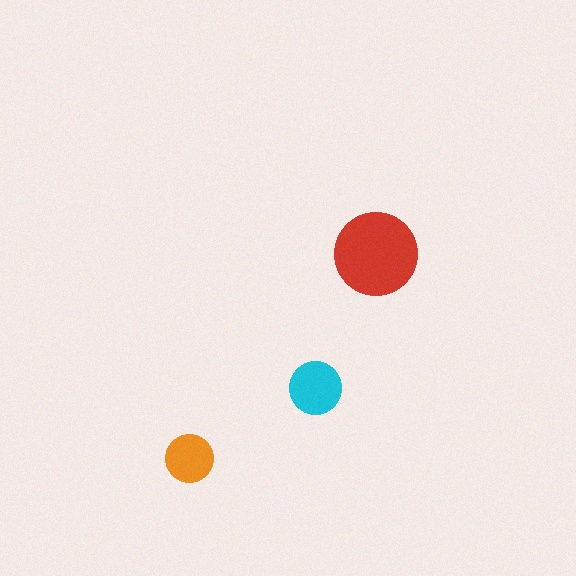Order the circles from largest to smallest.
the red one, the cyan one, the orange one.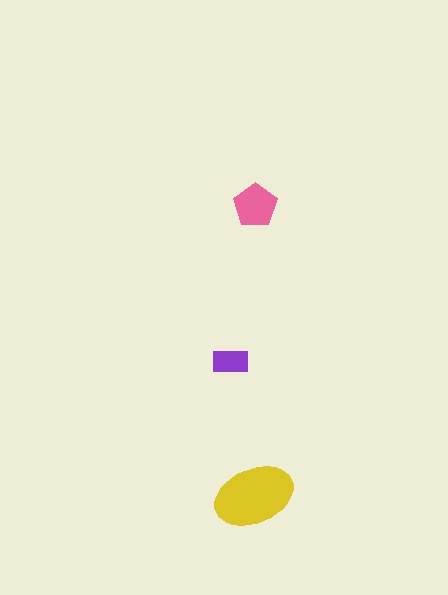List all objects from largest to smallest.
The yellow ellipse, the pink pentagon, the purple rectangle.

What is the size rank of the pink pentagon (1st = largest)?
2nd.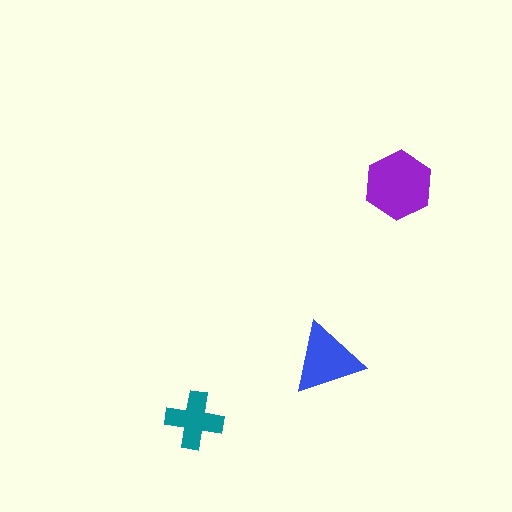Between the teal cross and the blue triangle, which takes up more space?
The blue triangle.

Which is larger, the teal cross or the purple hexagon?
The purple hexagon.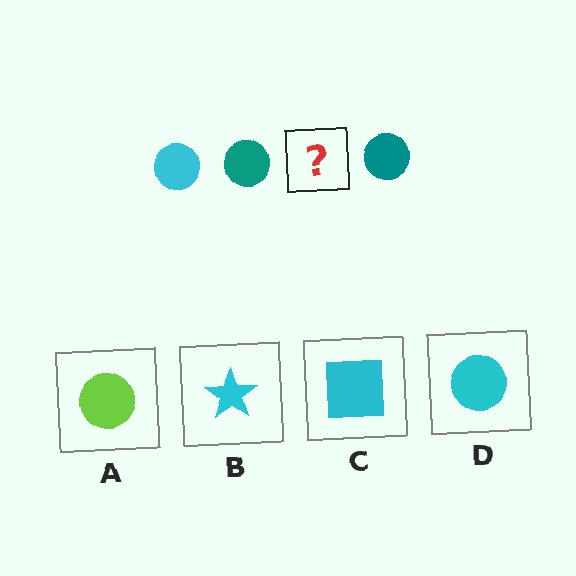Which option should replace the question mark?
Option D.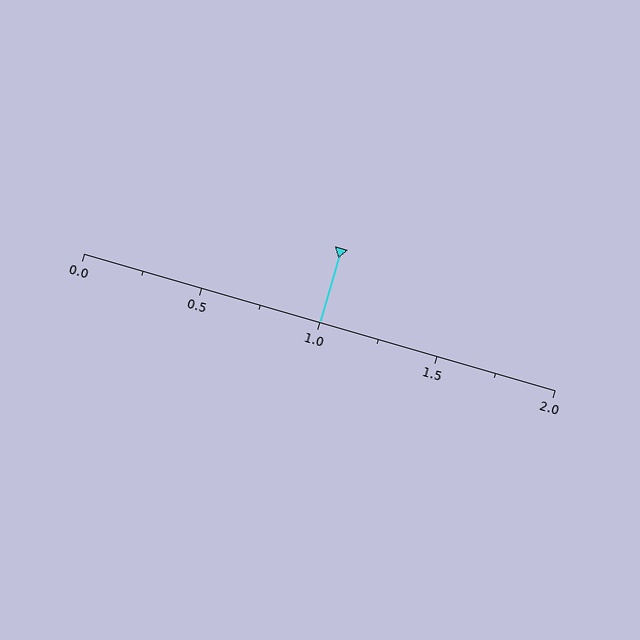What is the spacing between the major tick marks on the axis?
The major ticks are spaced 0.5 apart.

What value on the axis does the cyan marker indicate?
The marker indicates approximately 1.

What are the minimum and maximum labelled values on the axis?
The axis runs from 0.0 to 2.0.